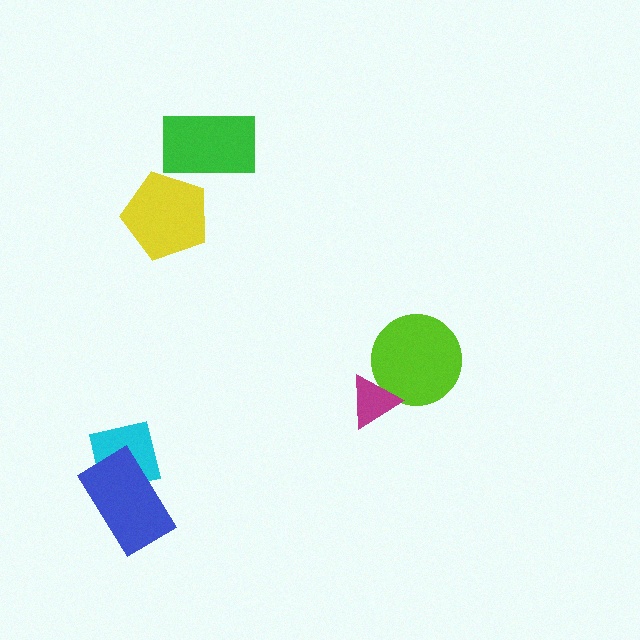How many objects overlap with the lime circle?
1 object overlaps with the lime circle.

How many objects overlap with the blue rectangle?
1 object overlaps with the blue rectangle.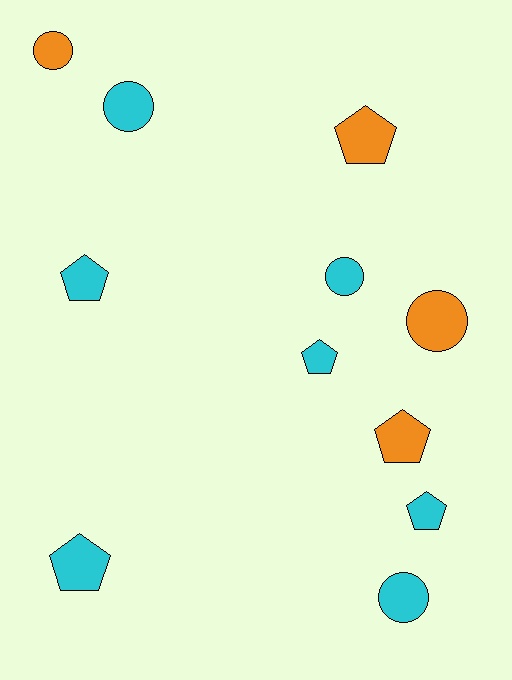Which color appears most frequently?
Cyan, with 7 objects.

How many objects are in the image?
There are 11 objects.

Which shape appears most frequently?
Pentagon, with 6 objects.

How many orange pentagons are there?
There are 2 orange pentagons.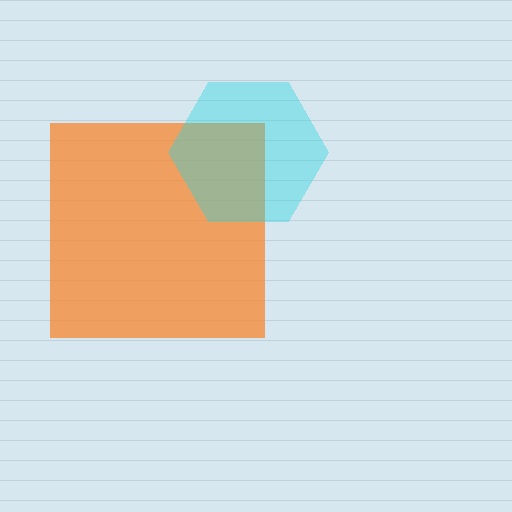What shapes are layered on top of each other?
The layered shapes are: an orange square, a cyan hexagon.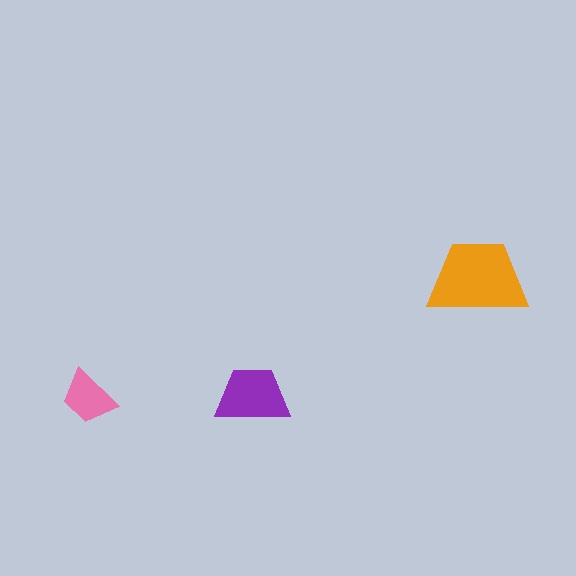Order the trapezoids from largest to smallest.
the orange one, the purple one, the pink one.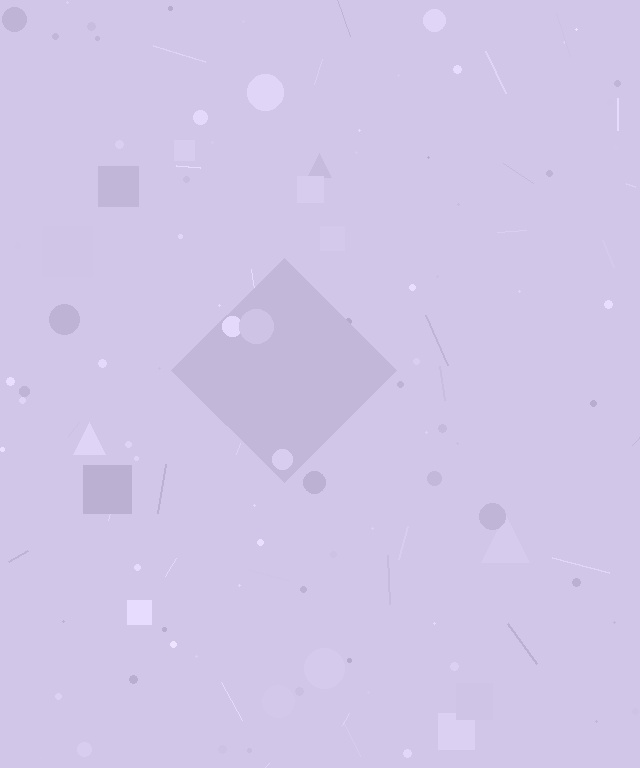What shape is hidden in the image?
A diamond is hidden in the image.